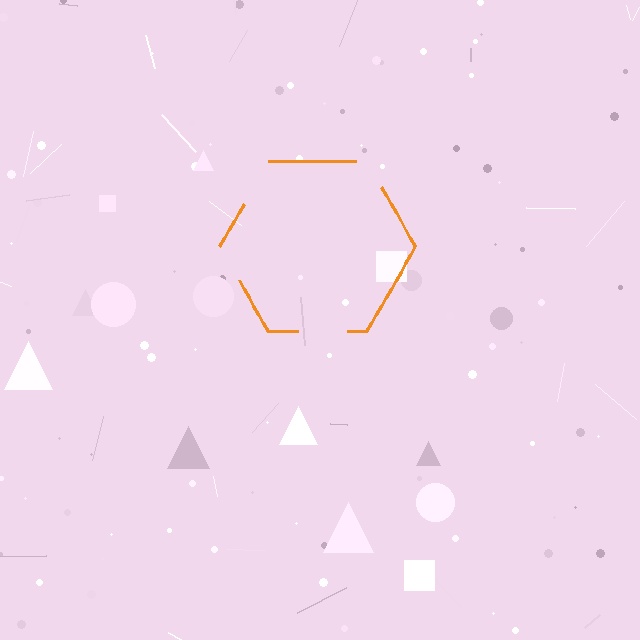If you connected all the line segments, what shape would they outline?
They would outline a hexagon.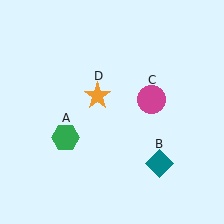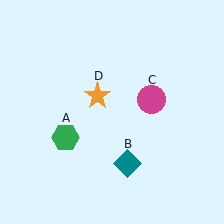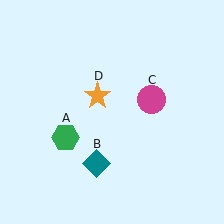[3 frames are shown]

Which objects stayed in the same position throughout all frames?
Green hexagon (object A) and magenta circle (object C) and orange star (object D) remained stationary.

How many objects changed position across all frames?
1 object changed position: teal diamond (object B).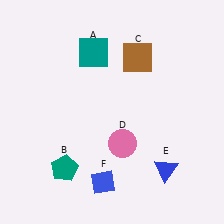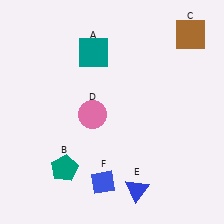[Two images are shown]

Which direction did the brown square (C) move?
The brown square (C) moved right.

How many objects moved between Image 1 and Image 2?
3 objects moved between the two images.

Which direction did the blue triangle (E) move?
The blue triangle (E) moved left.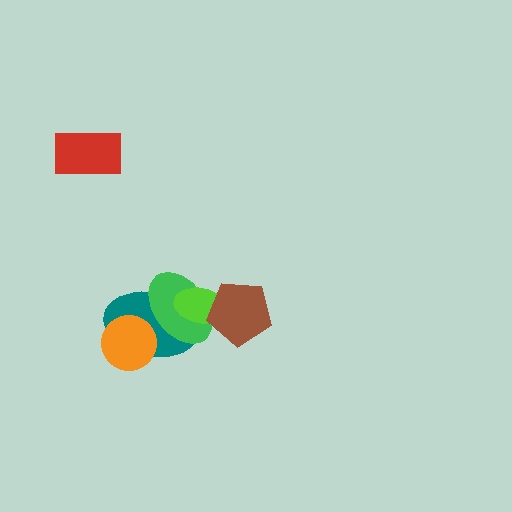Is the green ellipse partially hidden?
Yes, it is partially covered by another shape.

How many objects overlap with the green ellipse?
3 objects overlap with the green ellipse.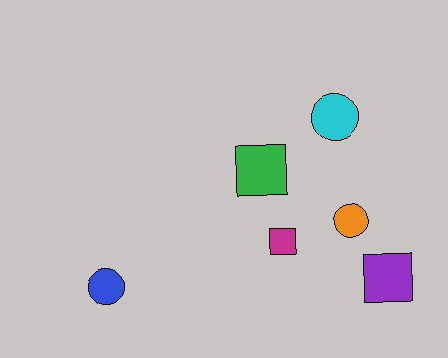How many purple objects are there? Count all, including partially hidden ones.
There is 1 purple object.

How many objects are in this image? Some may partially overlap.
There are 6 objects.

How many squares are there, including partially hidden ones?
There are 3 squares.